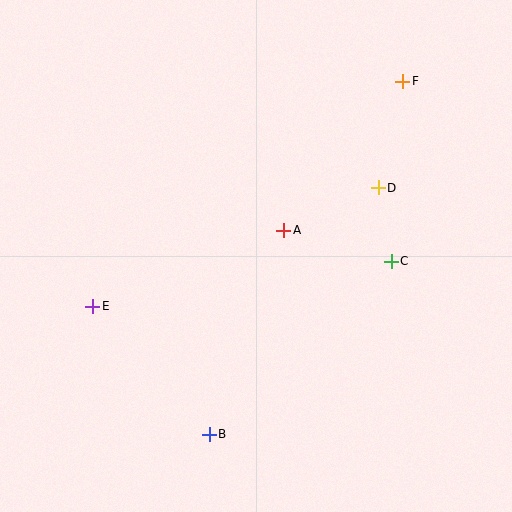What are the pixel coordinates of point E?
Point E is at (93, 306).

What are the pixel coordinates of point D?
Point D is at (378, 188).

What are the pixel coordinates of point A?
Point A is at (284, 230).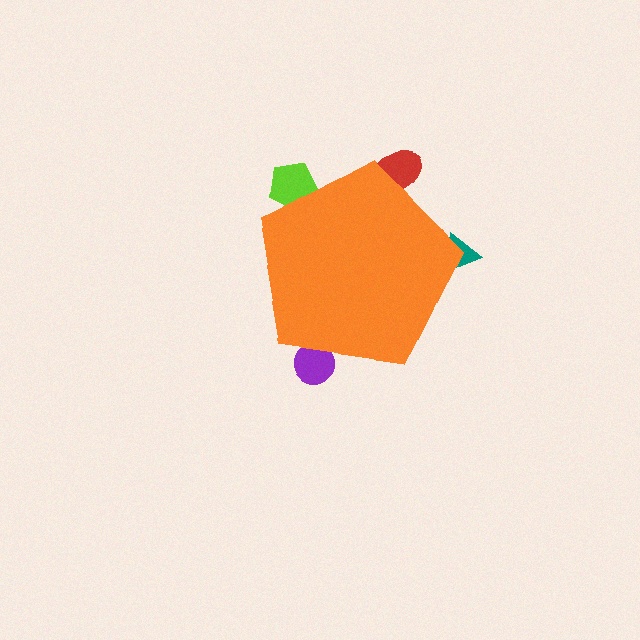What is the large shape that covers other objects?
An orange pentagon.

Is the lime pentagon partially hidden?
Yes, the lime pentagon is partially hidden behind the orange pentagon.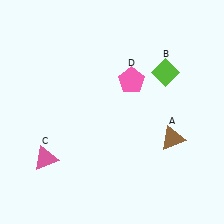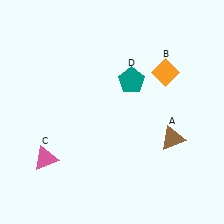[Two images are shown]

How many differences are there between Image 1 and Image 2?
There are 2 differences between the two images.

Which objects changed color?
B changed from lime to orange. D changed from pink to teal.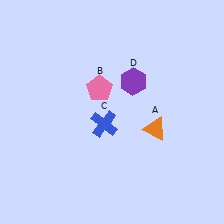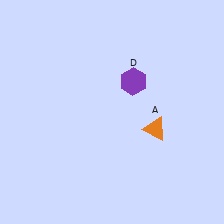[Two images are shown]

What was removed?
The blue cross (C), the pink pentagon (B) were removed in Image 2.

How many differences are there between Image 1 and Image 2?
There are 2 differences between the two images.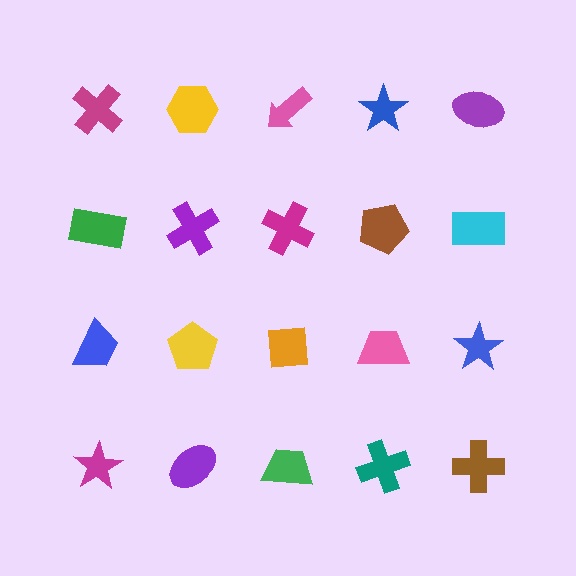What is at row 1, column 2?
A yellow hexagon.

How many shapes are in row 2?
5 shapes.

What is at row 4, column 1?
A magenta star.